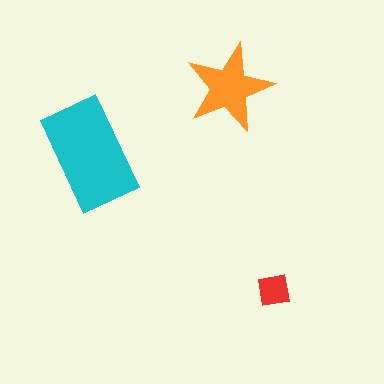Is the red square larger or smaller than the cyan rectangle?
Smaller.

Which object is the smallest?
The red square.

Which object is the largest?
The cyan rectangle.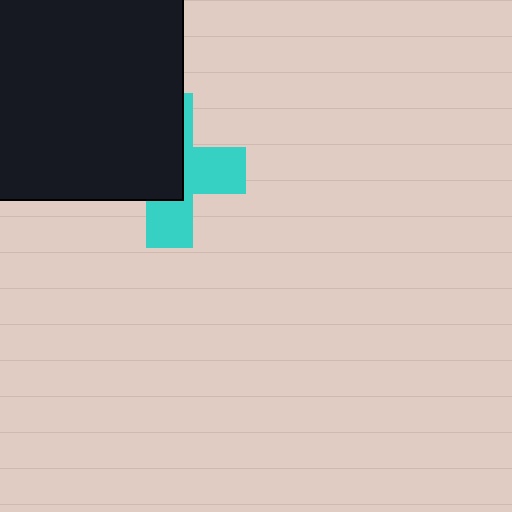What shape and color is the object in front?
The object in front is a black square.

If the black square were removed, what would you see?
You would see the complete cyan cross.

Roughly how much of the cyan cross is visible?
About half of it is visible (roughly 46%).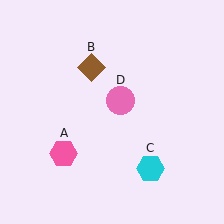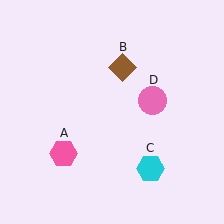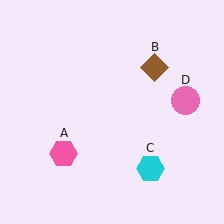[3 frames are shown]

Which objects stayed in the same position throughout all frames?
Pink hexagon (object A) and cyan hexagon (object C) remained stationary.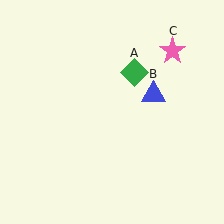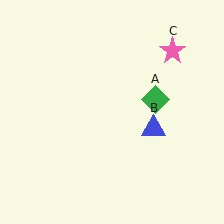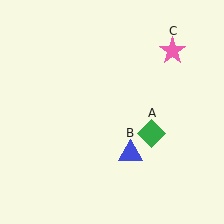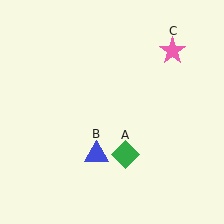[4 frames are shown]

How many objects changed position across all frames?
2 objects changed position: green diamond (object A), blue triangle (object B).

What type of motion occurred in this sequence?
The green diamond (object A), blue triangle (object B) rotated clockwise around the center of the scene.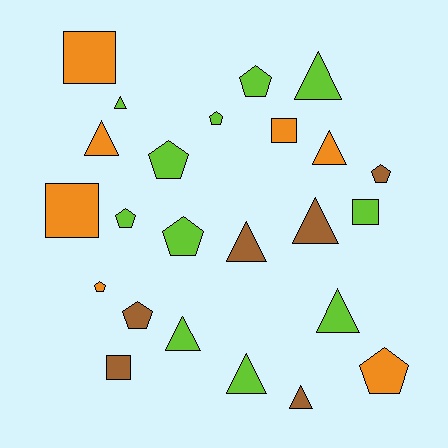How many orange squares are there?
There are 3 orange squares.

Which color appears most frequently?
Lime, with 11 objects.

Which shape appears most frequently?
Triangle, with 10 objects.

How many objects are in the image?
There are 24 objects.